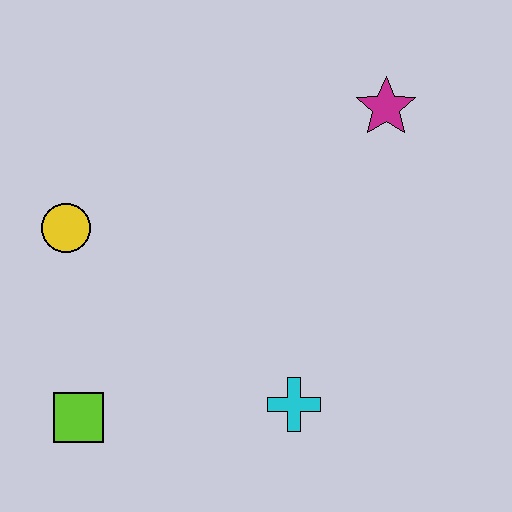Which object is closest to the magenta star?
The cyan cross is closest to the magenta star.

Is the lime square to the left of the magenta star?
Yes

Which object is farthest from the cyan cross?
The magenta star is farthest from the cyan cross.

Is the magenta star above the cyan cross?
Yes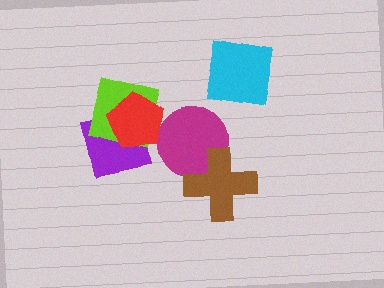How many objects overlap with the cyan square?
0 objects overlap with the cyan square.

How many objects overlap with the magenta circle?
1 object overlaps with the magenta circle.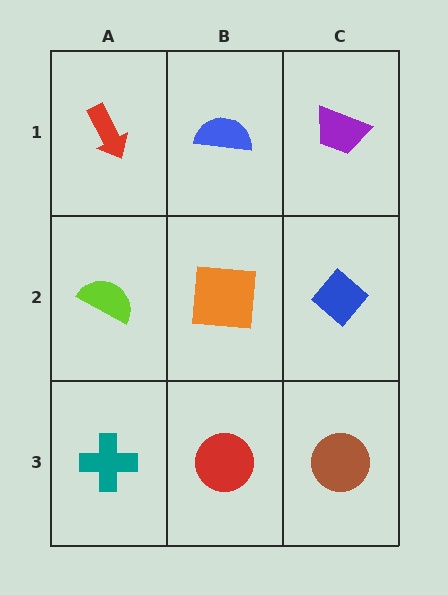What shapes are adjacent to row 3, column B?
An orange square (row 2, column B), a teal cross (row 3, column A), a brown circle (row 3, column C).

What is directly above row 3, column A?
A lime semicircle.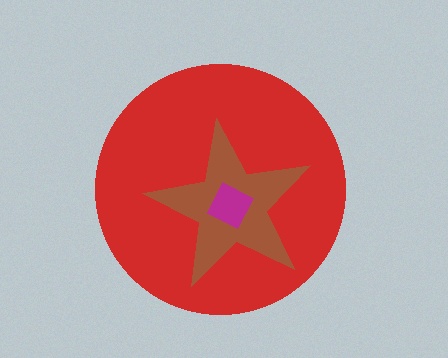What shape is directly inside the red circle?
The brown star.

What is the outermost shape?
The red circle.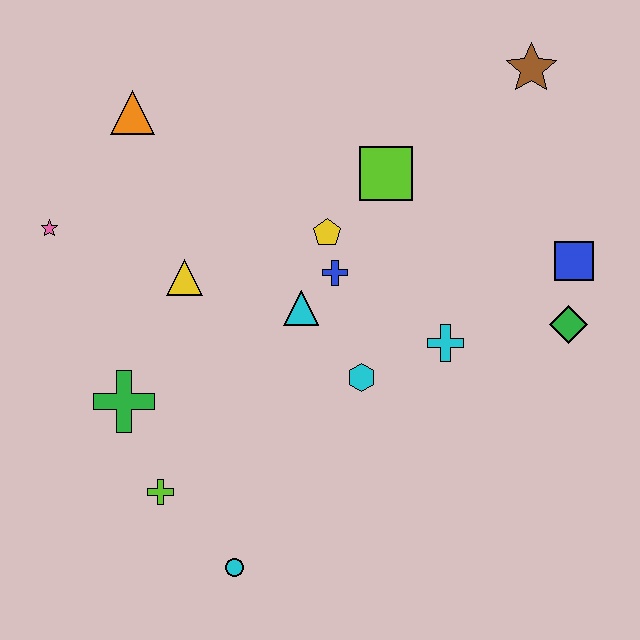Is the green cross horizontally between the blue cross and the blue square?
No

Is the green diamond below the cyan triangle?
Yes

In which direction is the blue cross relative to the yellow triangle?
The blue cross is to the right of the yellow triangle.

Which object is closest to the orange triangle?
The pink star is closest to the orange triangle.